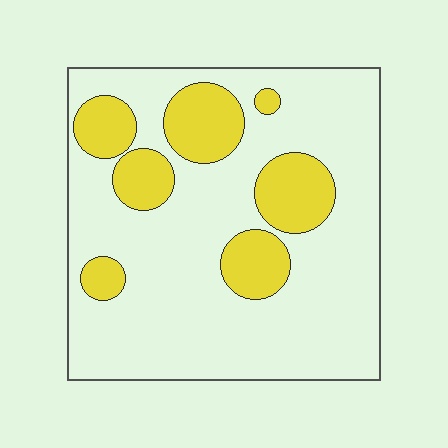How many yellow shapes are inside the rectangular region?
7.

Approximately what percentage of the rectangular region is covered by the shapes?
Approximately 25%.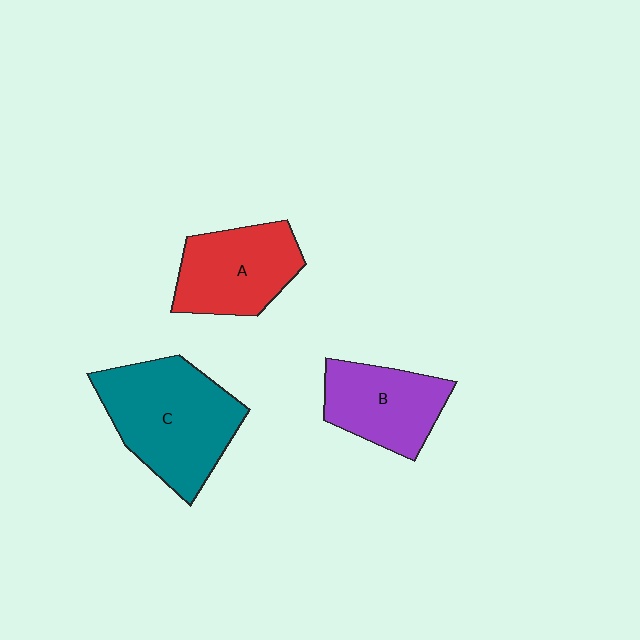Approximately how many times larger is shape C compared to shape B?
Approximately 1.5 times.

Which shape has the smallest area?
Shape B (purple).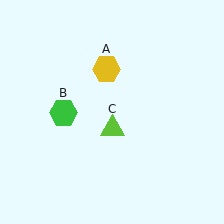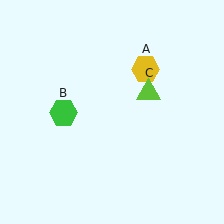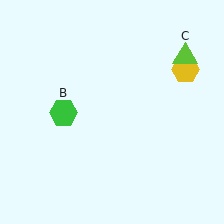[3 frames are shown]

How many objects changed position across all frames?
2 objects changed position: yellow hexagon (object A), lime triangle (object C).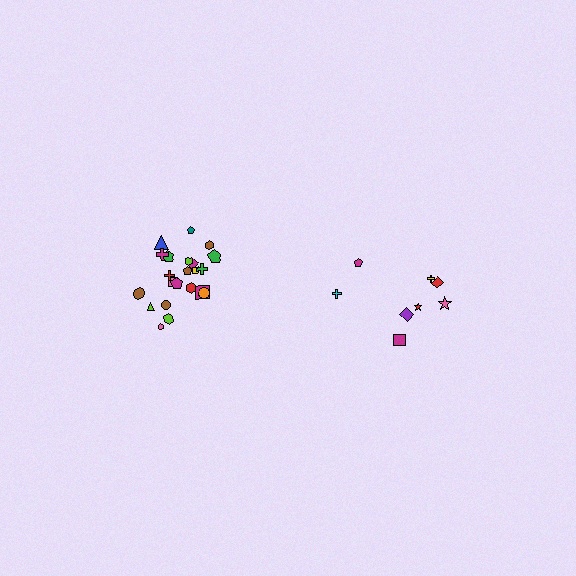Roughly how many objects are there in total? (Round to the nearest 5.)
Roughly 30 objects in total.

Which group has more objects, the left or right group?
The left group.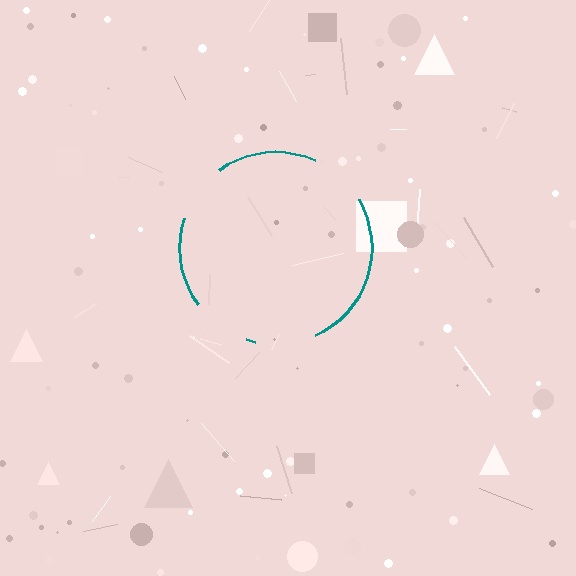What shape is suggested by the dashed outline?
The dashed outline suggests a circle.